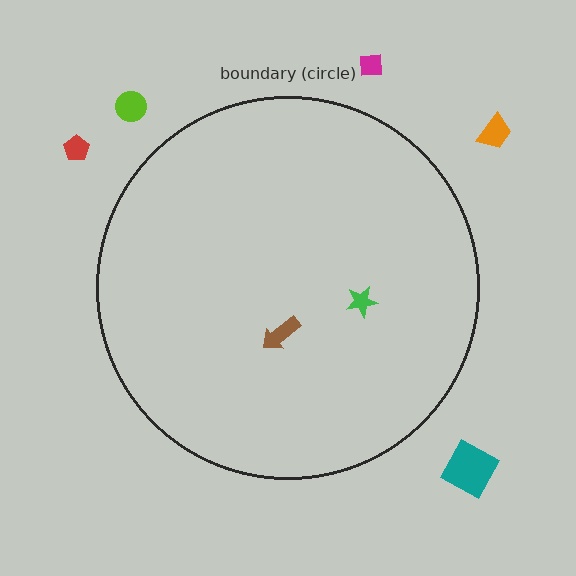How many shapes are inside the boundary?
2 inside, 5 outside.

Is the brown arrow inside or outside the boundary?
Inside.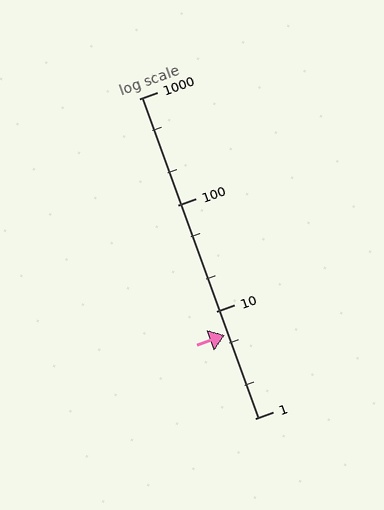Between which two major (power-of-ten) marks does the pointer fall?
The pointer is between 1 and 10.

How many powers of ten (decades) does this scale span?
The scale spans 3 decades, from 1 to 1000.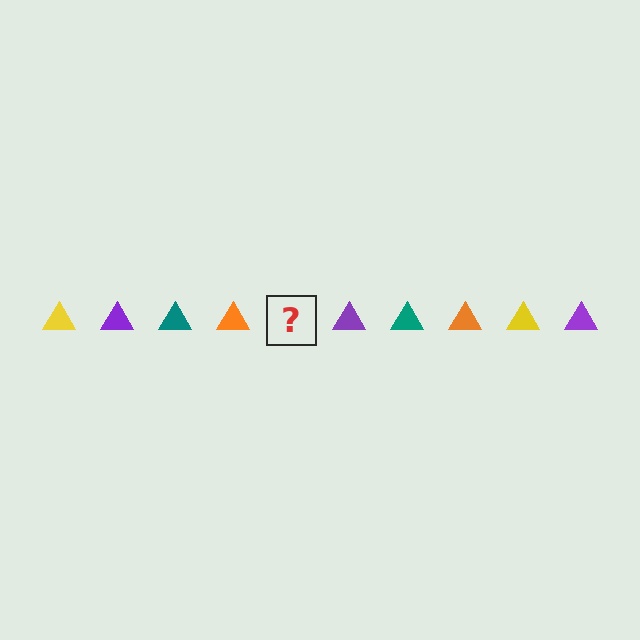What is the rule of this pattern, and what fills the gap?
The rule is that the pattern cycles through yellow, purple, teal, orange triangles. The gap should be filled with a yellow triangle.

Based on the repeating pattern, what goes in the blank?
The blank should be a yellow triangle.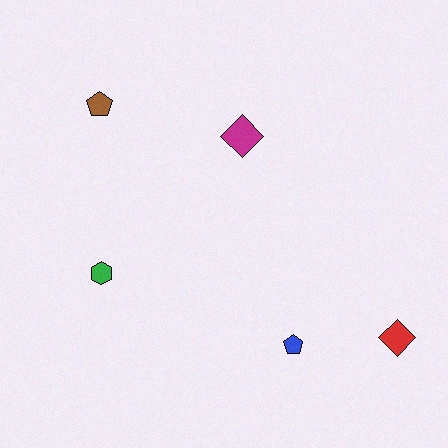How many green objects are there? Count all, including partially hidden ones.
There is 1 green object.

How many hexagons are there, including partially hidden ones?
There is 1 hexagon.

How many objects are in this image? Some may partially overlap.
There are 5 objects.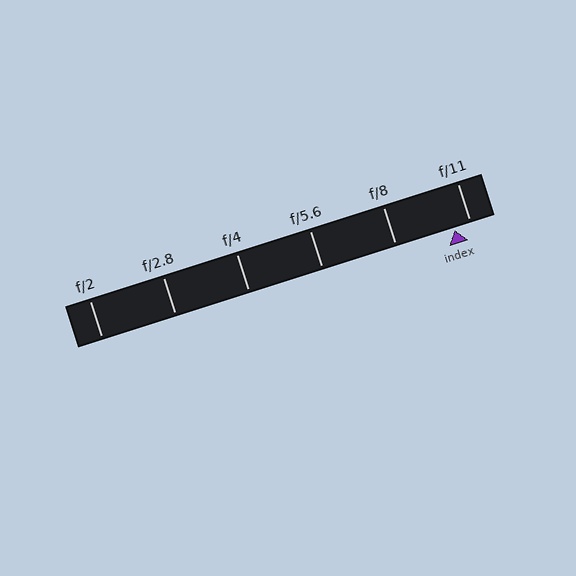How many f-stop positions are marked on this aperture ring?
There are 6 f-stop positions marked.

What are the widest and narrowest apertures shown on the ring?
The widest aperture shown is f/2 and the narrowest is f/11.